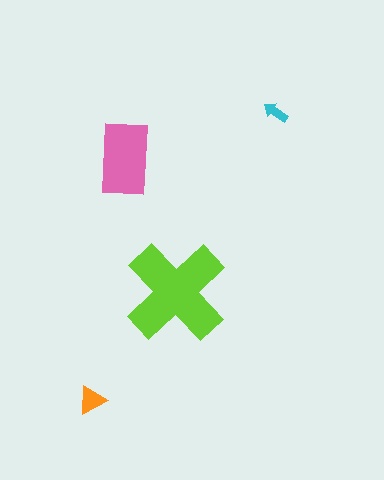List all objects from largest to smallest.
The lime cross, the pink rectangle, the orange triangle, the cyan arrow.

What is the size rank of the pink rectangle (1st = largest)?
2nd.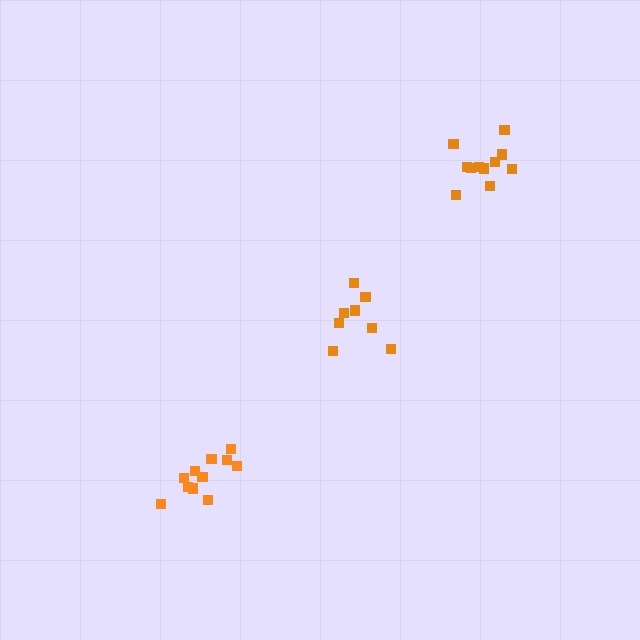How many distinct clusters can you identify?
There are 3 distinct clusters.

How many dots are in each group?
Group 1: 8 dots, Group 2: 11 dots, Group 3: 11 dots (30 total).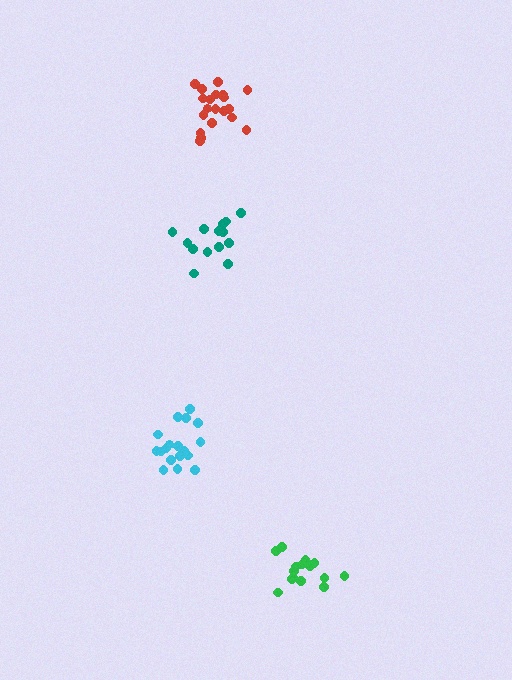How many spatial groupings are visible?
There are 4 spatial groupings.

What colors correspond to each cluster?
The clusters are colored: green, teal, cyan, red.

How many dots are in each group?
Group 1: 16 dots, Group 2: 14 dots, Group 3: 19 dots, Group 4: 20 dots (69 total).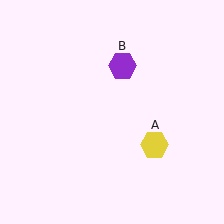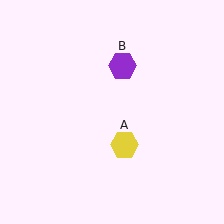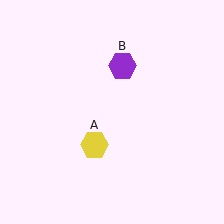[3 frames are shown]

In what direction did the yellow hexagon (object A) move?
The yellow hexagon (object A) moved left.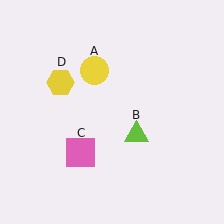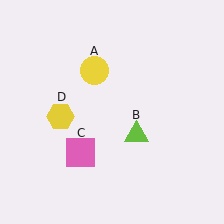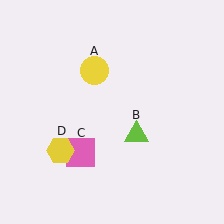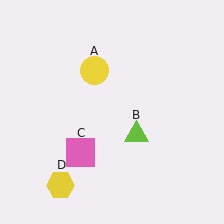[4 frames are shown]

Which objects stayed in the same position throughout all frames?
Yellow circle (object A) and lime triangle (object B) and pink square (object C) remained stationary.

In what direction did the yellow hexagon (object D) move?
The yellow hexagon (object D) moved down.